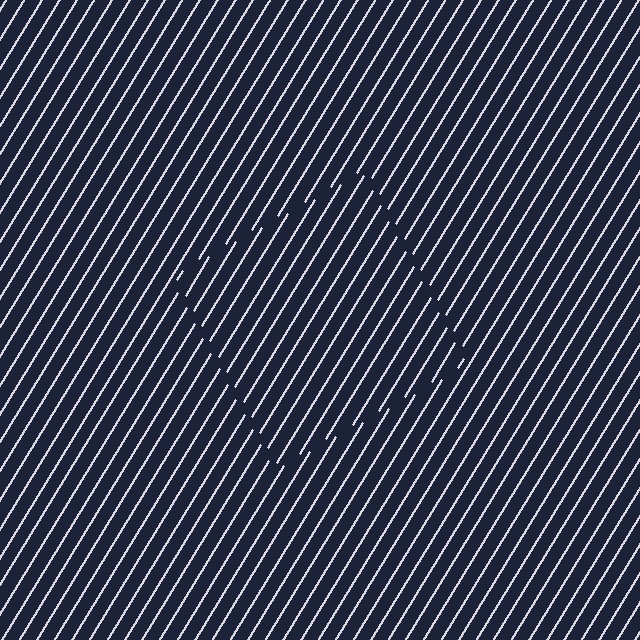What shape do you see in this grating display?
An illusory square. The interior of the shape contains the same grating, shifted by half a period — the contour is defined by the phase discontinuity where line-ends from the inner and outer gratings abut.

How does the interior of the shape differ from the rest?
The interior of the shape contains the same grating, shifted by half a period — the contour is defined by the phase discontinuity where line-ends from the inner and outer gratings abut.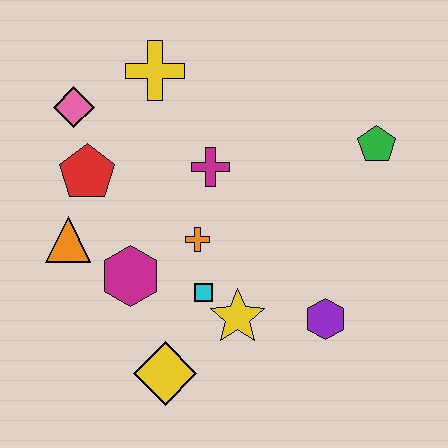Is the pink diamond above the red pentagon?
Yes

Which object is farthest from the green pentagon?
The orange triangle is farthest from the green pentagon.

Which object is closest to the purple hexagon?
The yellow star is closest to the purple hexagon.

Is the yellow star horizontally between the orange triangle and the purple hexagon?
Yes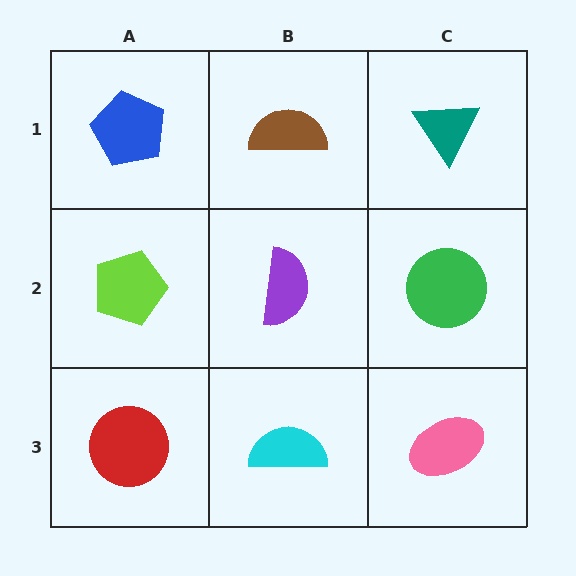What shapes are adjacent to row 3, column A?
A lime pentagon (row 2, column A), a cyan semicircle (row 3, column B).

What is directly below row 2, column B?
A cyan semicircle.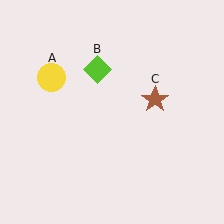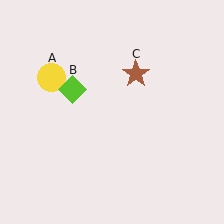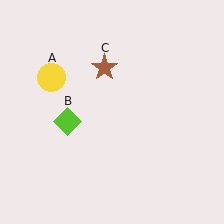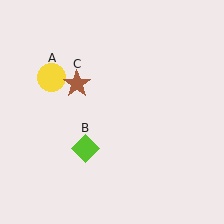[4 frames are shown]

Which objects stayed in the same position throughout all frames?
Yellow circle (object A) remained stationary.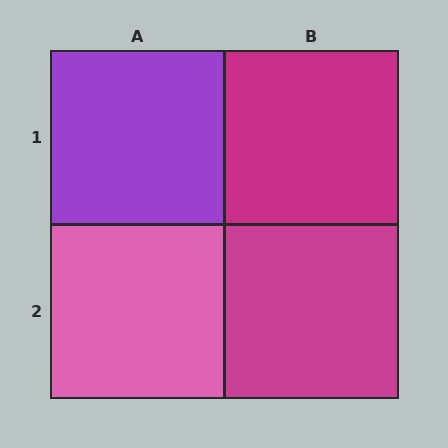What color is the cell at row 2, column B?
Magenta.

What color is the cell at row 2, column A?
Pink.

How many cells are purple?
1 cell is purple.